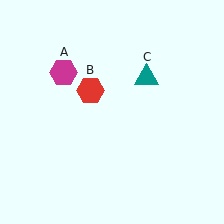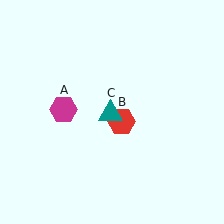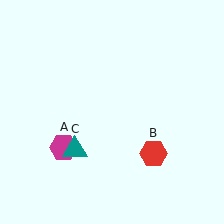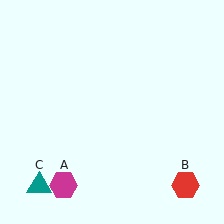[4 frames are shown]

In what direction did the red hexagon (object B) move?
The red hexagon (object B) moved down and to the right.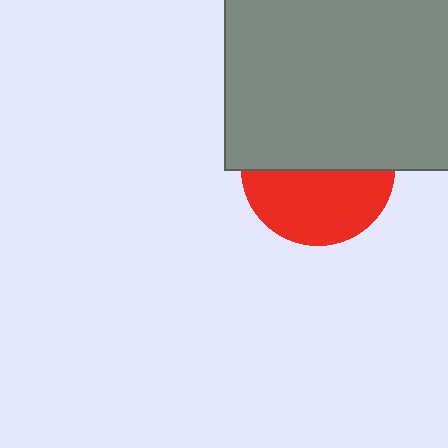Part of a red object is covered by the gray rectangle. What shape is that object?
It is a circle.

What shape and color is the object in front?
The object in front is a gray rectangle.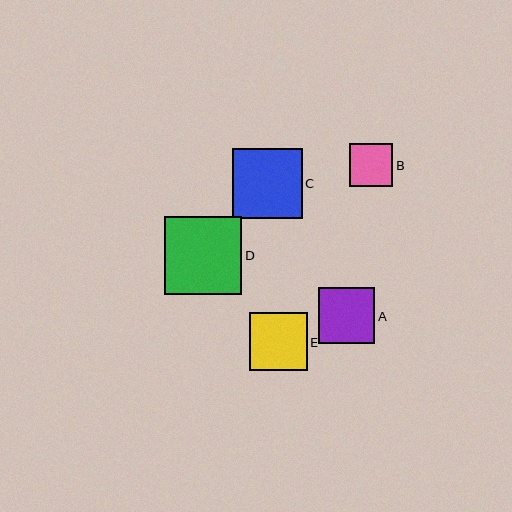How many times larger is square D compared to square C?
Square D is approximately 1.1 times the size of square C.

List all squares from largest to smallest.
From largest to smallest: D, C, E, A, B.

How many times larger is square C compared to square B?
Square C is approximately 1.6 times the size of square B.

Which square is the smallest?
Square B is the smallest with a size of approximately 43 pixels.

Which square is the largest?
Square D is the largest with a size of approximately 78 pixels.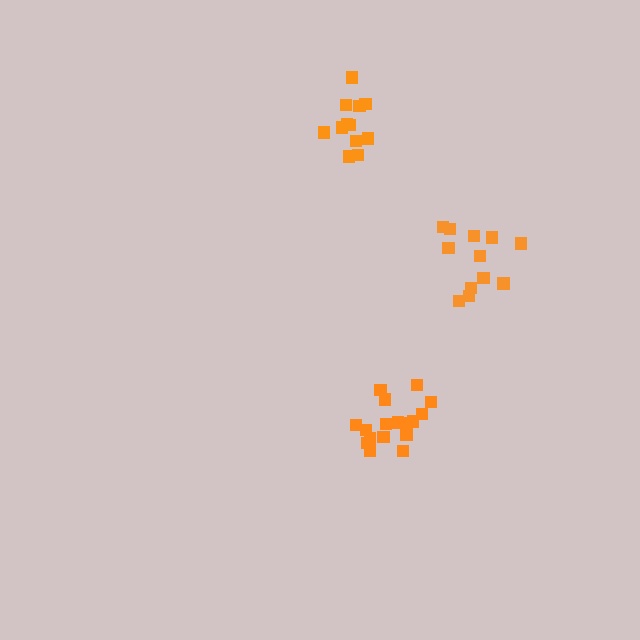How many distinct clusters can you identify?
There are 3 distinct clusters.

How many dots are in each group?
Group 1: 12 dots, Group 2: 12 dots, Group 3: 17 dots (41 total).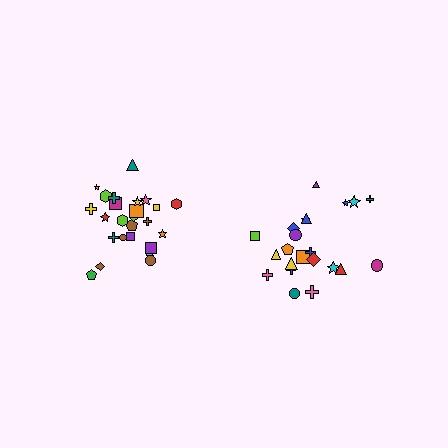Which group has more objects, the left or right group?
The left group.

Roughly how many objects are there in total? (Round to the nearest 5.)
Roughly 45 objects in total.